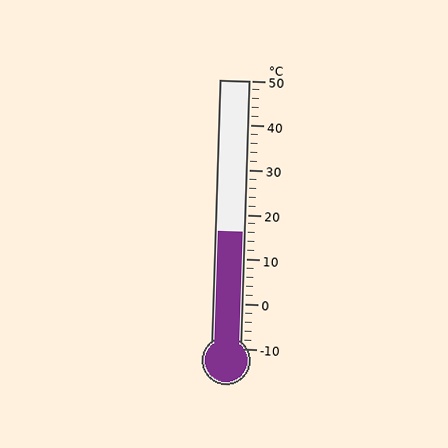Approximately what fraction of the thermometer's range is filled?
The thermometer is filled to approximately 45% of its range.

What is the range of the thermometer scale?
The thermometer scale ranges from -10°C to 50°C.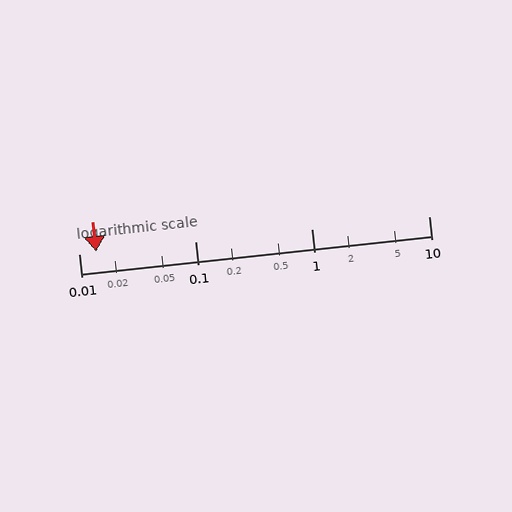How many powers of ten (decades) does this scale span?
The scale spans 3 decades, from 0.01 to 10.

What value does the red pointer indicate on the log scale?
The pointer indicates approximately 0.014.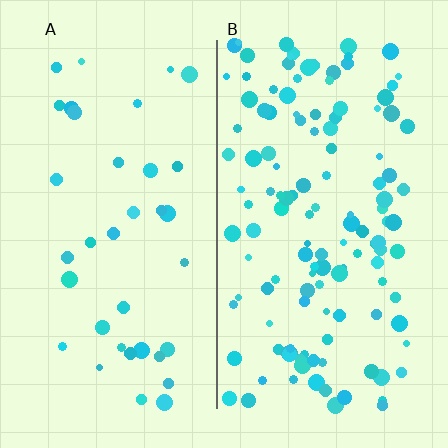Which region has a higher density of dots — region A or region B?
B (the right).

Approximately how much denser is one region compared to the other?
Approximately 3.4× — region B over region A.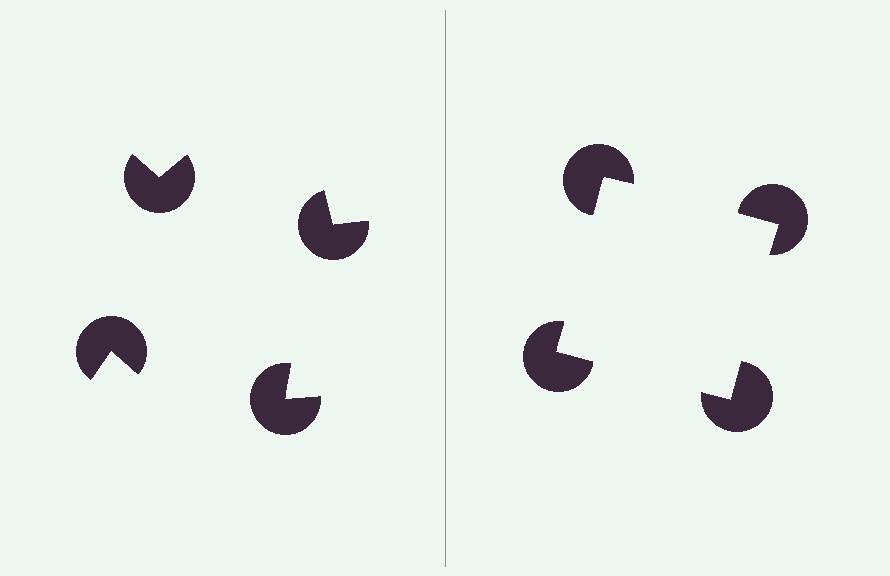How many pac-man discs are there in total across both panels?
8 — 4 on each side.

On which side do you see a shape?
An illusory square appears on the right side. On the left side the wedge cuts are rotated, so no coherent shape forms.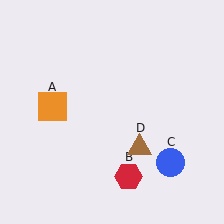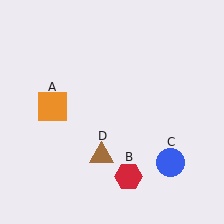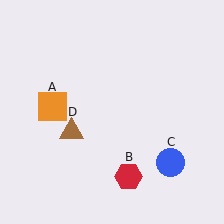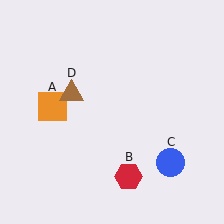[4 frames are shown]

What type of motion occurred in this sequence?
The brown triangle (object D) rotated clockwise around the center of the scene.